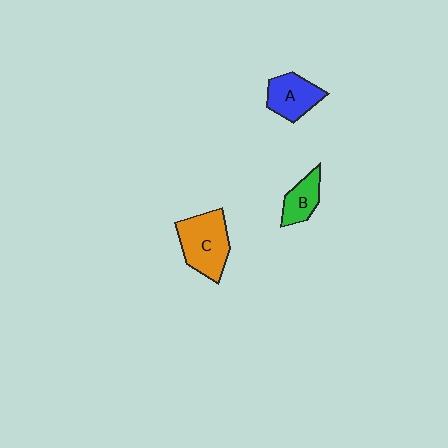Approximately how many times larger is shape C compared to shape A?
Approximately 1.4 times.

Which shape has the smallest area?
Shape B (green).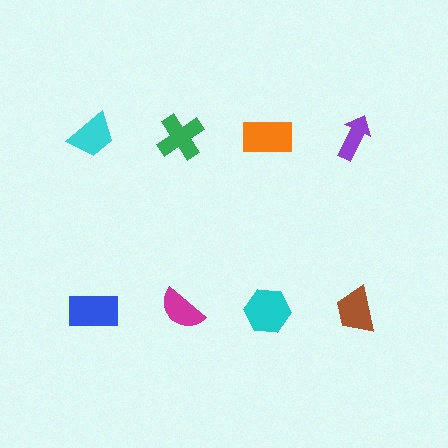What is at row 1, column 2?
A green cross.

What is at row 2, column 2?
A magenta semicircle.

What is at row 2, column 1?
A blue rectangle.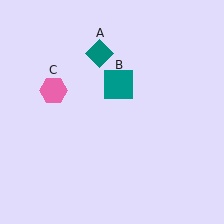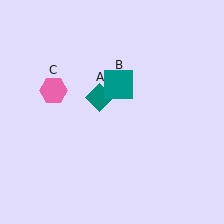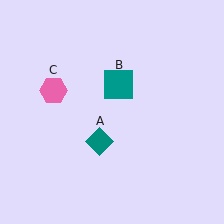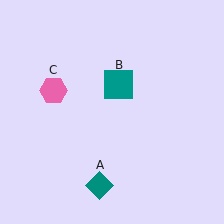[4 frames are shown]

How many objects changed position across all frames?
1 object changed position: teal diamond (object A).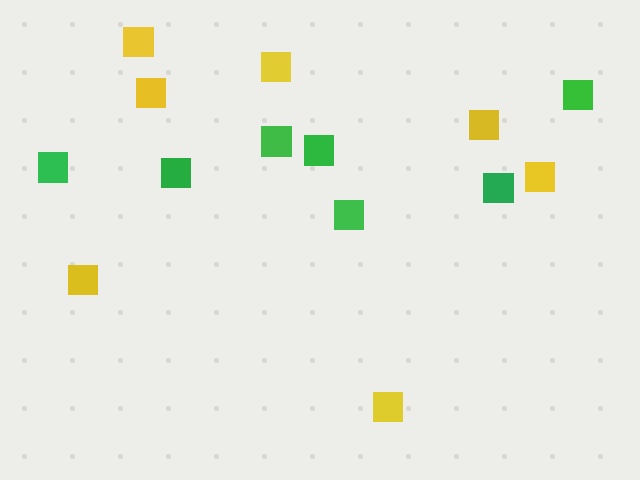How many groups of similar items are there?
There are 2 groups: one group of yellow squares (7) and one group of green squares (7).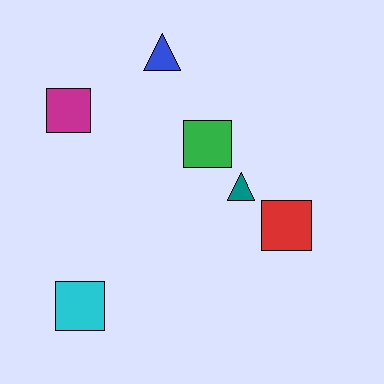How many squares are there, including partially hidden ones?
There are 4 squares.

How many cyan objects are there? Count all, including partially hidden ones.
There is 1 cyan object.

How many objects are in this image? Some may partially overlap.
There are 6 objects.